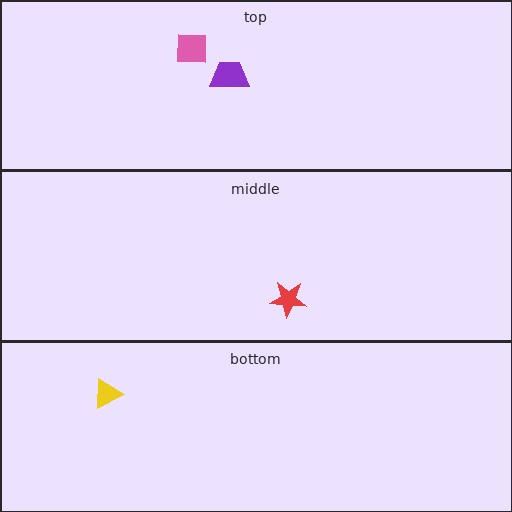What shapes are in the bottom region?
The yellow triangle.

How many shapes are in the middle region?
1.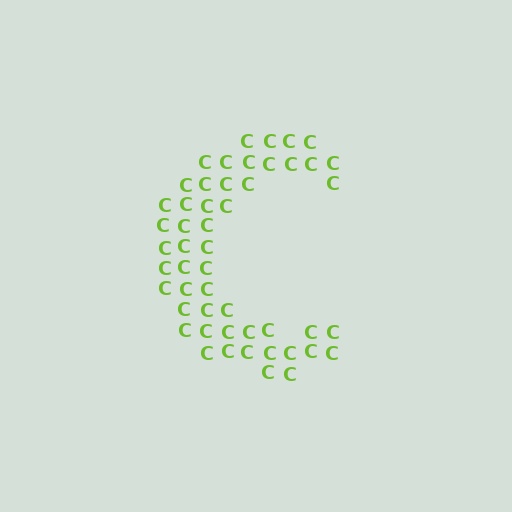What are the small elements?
The small elements are letter C's.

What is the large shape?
The large shape is the letter C.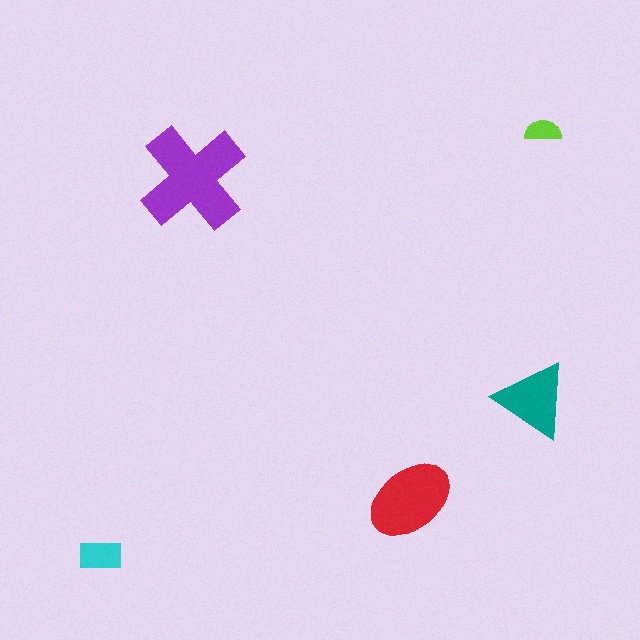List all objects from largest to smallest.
The purple cross, the red ellipse, the teal triangle, the cyan rectangle, the lime semicircle.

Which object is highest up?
The lime semicircle is topmost.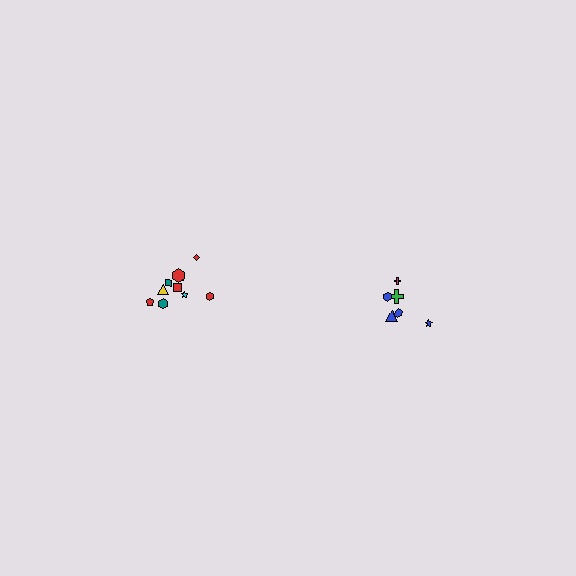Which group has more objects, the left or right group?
The left group.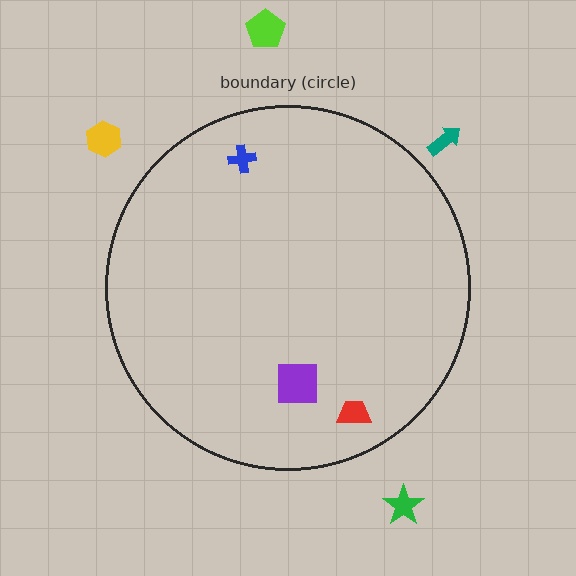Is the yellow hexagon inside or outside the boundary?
Outside.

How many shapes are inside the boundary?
3 inside, 4 outside.